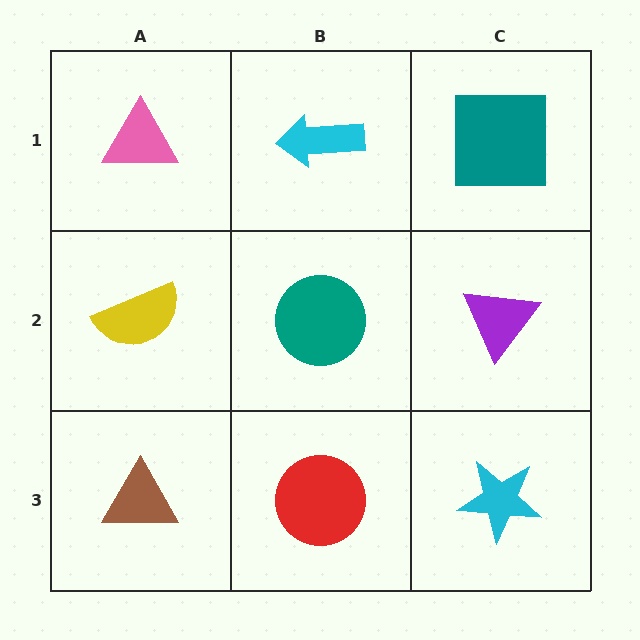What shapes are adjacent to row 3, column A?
A yellow semicircle (row 2, column A), a red circle (row 3, column B).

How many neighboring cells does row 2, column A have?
3.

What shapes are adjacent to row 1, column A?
A yellow semicircle (row 2, column A), a cyan arrow (row 1, column B).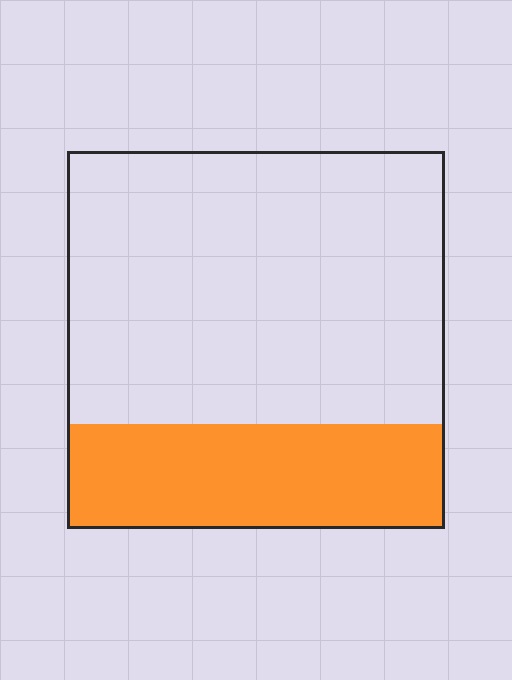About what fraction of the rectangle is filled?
About one quarter (1/4).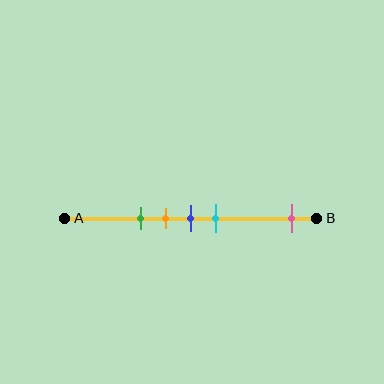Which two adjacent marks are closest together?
The orange and blue marks are the closest adjacent pair.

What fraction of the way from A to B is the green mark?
The green mark is approximately 30% (0.3) of the way from A to B.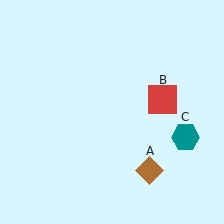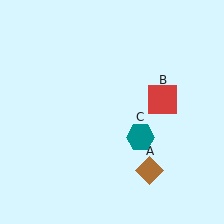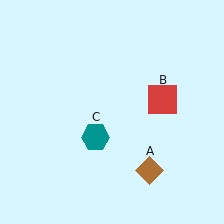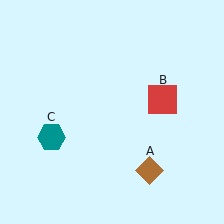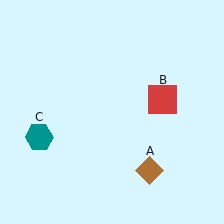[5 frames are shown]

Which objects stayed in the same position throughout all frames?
Brown diamond (object A) and red square (object B) remained stationary.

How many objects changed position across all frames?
1 object changed position: teal hexagon (object C).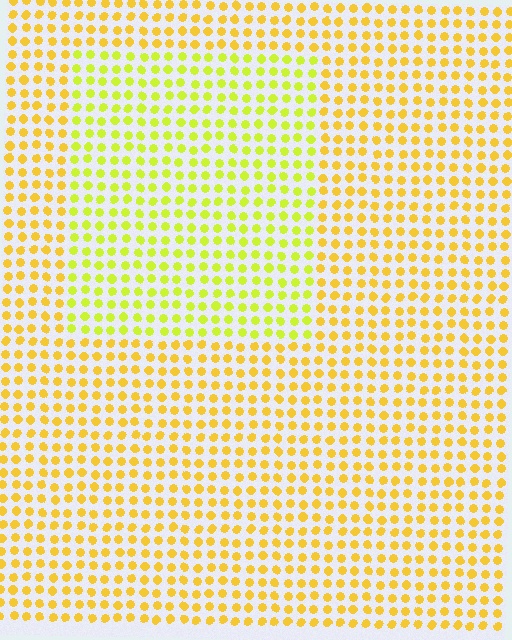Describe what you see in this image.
The image is filled with small yellow elements in a uniform arrangement. A rectangle-shaped region is visible where the elements are tinted to a slightly different hue, forming a subtle color boundary.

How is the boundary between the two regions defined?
The boundary is defined purely by a slight shift in hue (about 27 degrees). Spacing, size, and orientation are identical on both sides.